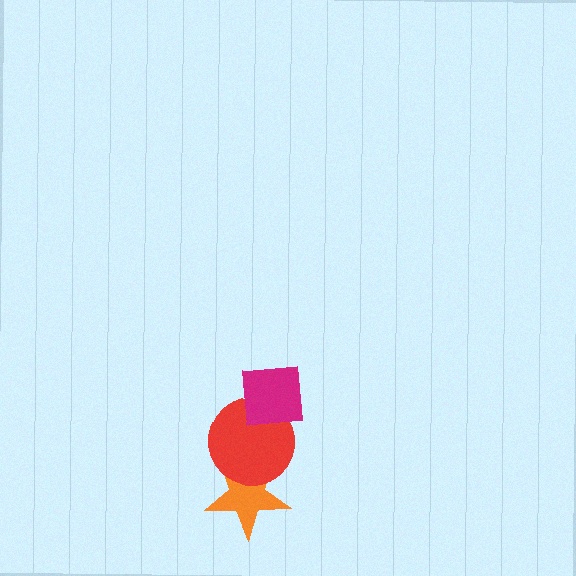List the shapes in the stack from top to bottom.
From top to bottom: the magenta square, the red circle, the orange star.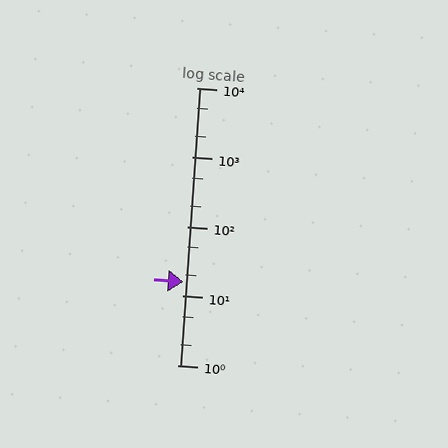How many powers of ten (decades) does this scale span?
The scale spans 4 decades, from 1 to 10000.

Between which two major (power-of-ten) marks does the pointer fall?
The pointer is between 10 and 100.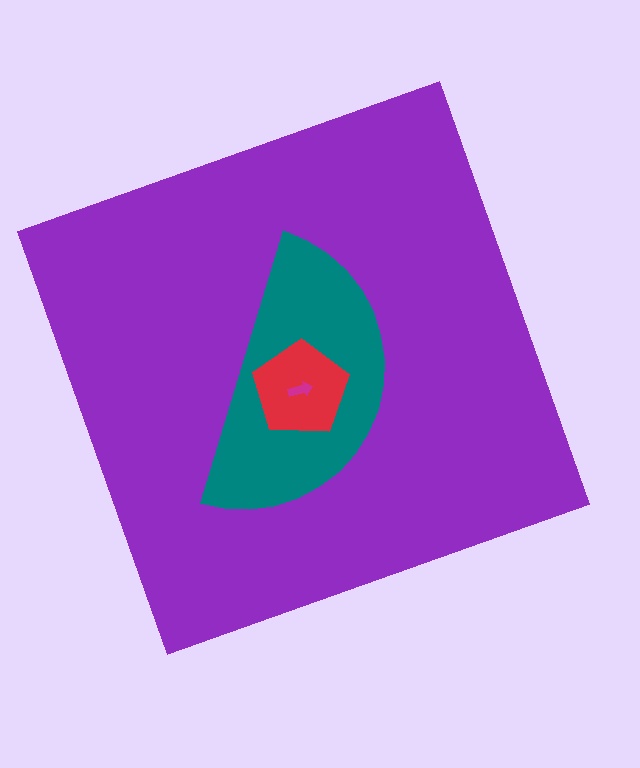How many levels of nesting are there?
4.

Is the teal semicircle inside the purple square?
Yes.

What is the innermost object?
The magenta arrow.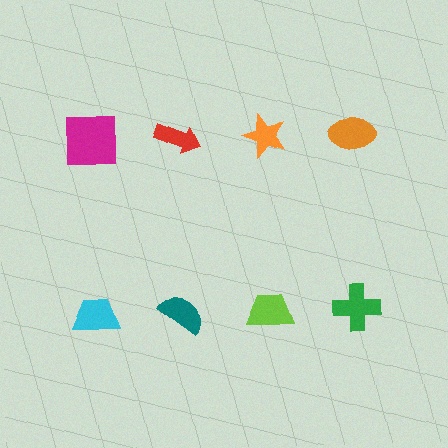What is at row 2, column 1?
A cyan trapezoid.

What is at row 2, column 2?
A teal semicircle.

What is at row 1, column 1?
A magenta square.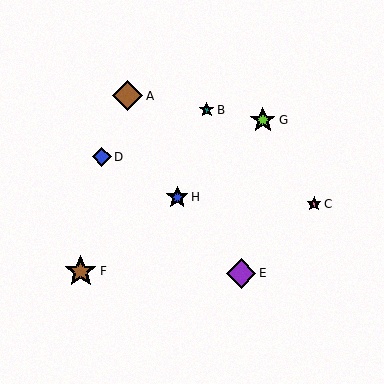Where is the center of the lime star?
The center of the lime star is at (263, 120).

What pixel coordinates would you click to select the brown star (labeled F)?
Click at (81, 271) to select the brown star F.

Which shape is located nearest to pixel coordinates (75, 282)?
The brown star (labeled F) at (81, 271) is nearest to that location.